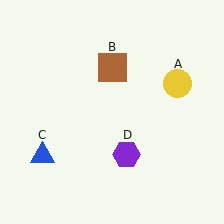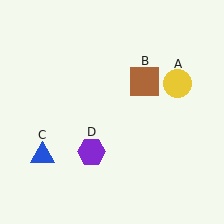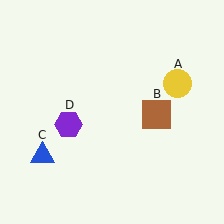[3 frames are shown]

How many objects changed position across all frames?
2 objects changed position: brown square (object B), purple hexagon (object D).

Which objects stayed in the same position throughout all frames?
Yellow circle (object A) and blue triangle (object C) remained stationary.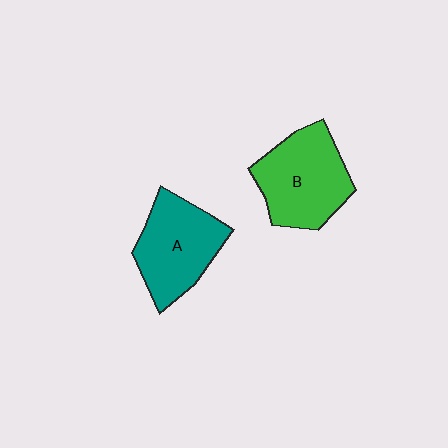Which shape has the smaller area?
Shape A (teal).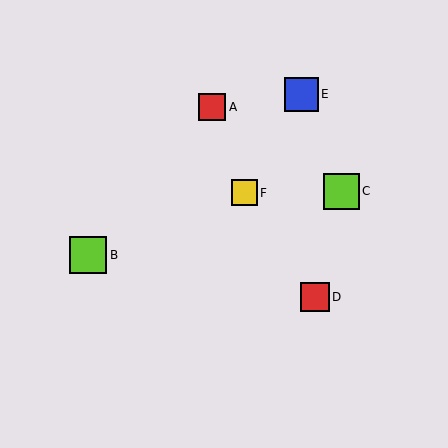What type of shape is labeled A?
Shape A is a red square.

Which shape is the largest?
The lime square (labeled B) is the largest.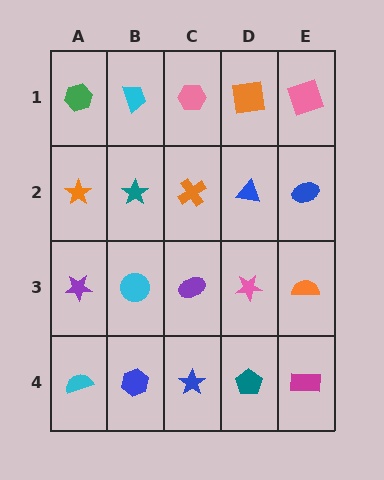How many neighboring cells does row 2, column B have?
4.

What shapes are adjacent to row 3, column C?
An orange cross (row 2, column C), a blue star (row 4, column C), a cyan circle (row 3, column B), a pink star (row 3, column D).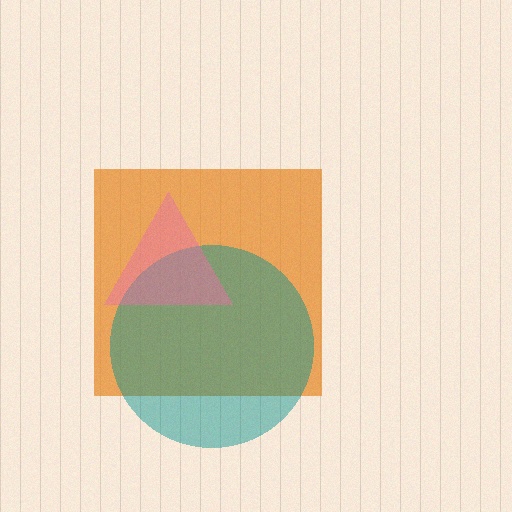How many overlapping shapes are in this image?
There are 3 overlapping shapes in the image.